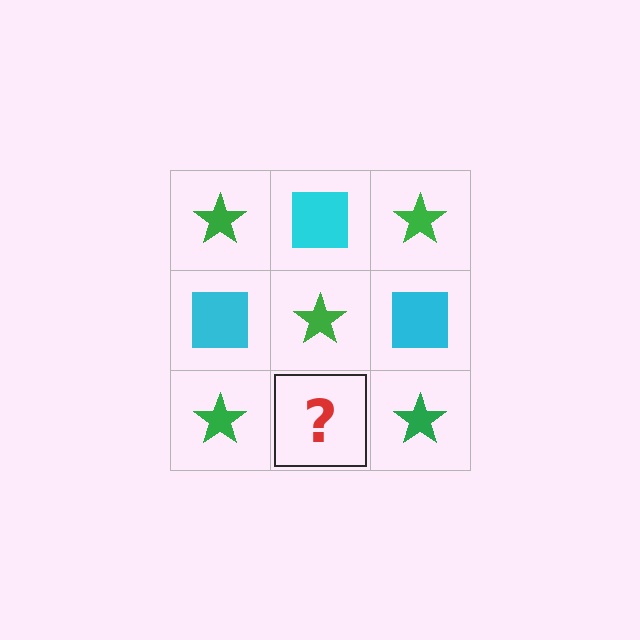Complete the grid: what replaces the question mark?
The question mark should be replaced with a cyan square.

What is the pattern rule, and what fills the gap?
The rule is that it alternates green star and cyan square in a checkerboard pattern. The gap should be filled with a cyan square.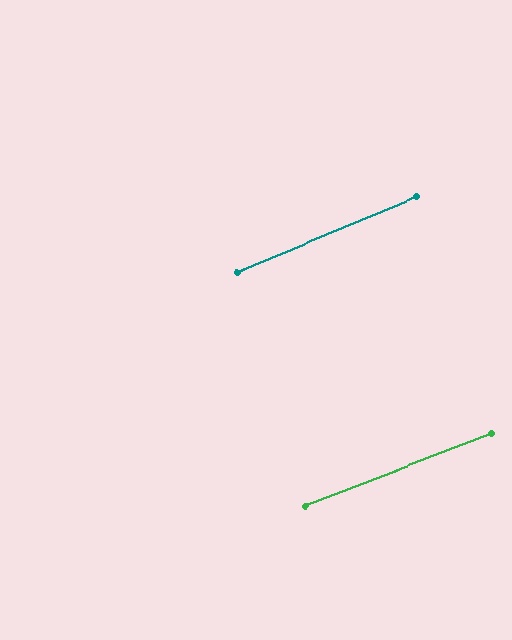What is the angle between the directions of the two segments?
Approximately 2 degrees.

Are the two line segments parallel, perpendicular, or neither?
Parallel — their directions differ by only 1.8°.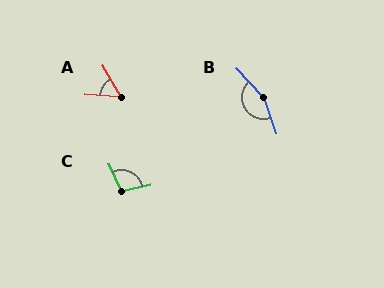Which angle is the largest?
B, at approximately 157 degrees.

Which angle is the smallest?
A, at approximately 55 degrees.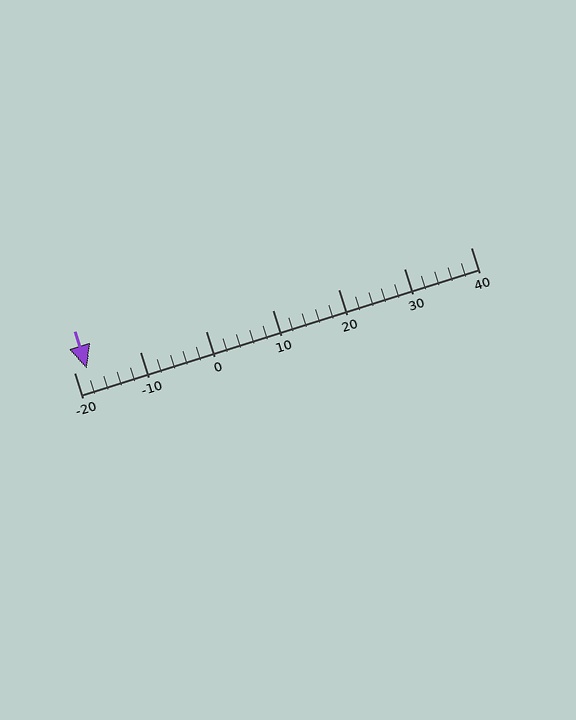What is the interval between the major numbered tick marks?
The major tick marks are spaced 10 units apart.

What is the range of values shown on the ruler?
The ruler shows values from -20 to 40.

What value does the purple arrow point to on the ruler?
The purple arrow points to approximately -18.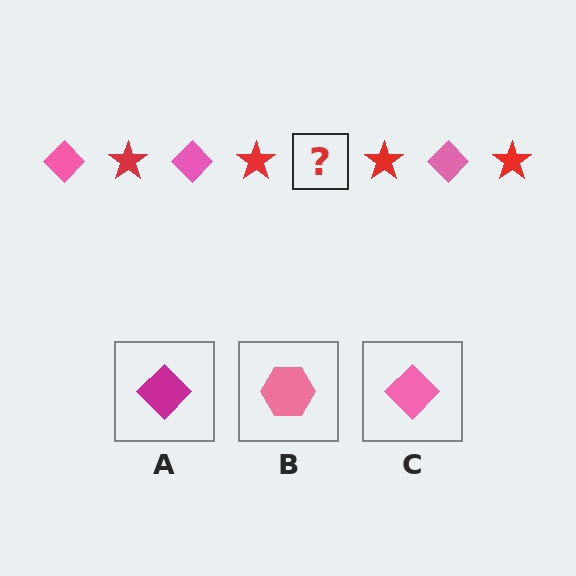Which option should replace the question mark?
Option C.